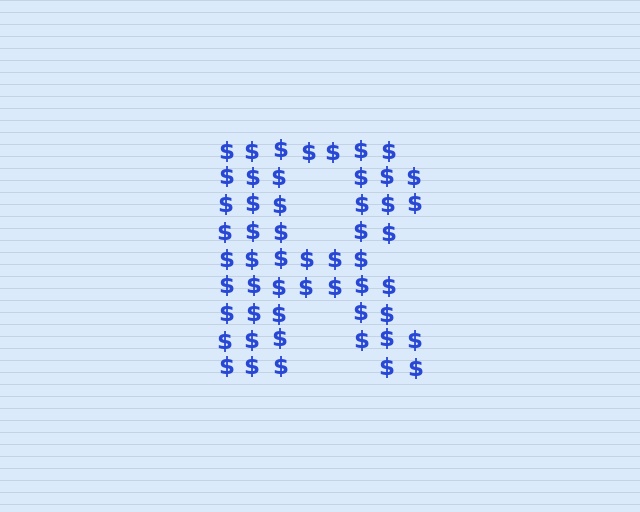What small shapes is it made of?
It is made of small dollar signs.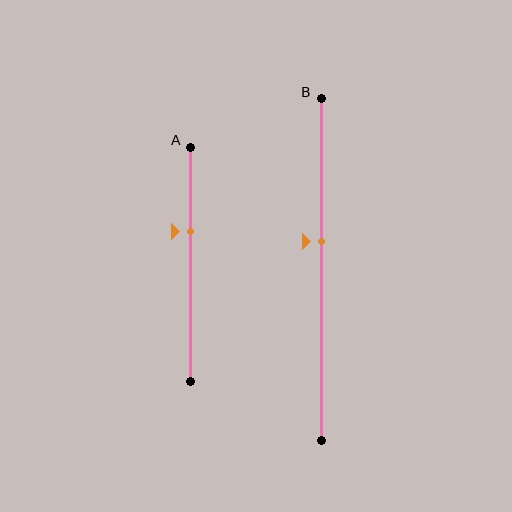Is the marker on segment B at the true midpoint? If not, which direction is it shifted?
No, the marker on segment B is shifted upward by about 8% of the segment length.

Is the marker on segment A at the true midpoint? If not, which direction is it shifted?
No, the marker on segment A is shifted upward by about 14% of the segment length.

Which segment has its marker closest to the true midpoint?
Segment B has its marker closest to the true midpoint.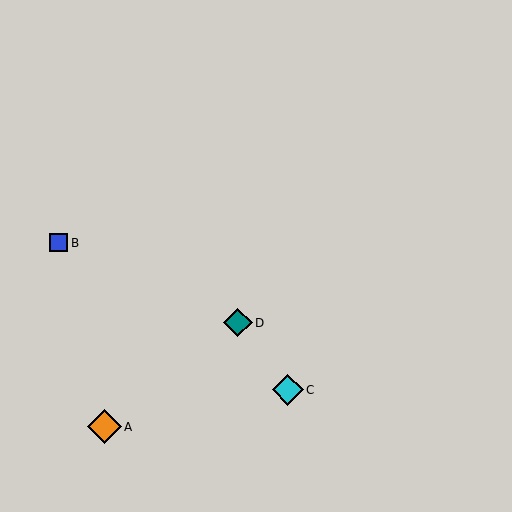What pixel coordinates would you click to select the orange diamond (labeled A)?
Click at (104, 427) to select the orange diamond A.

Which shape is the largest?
The orange diamond (labeled A) is the largest.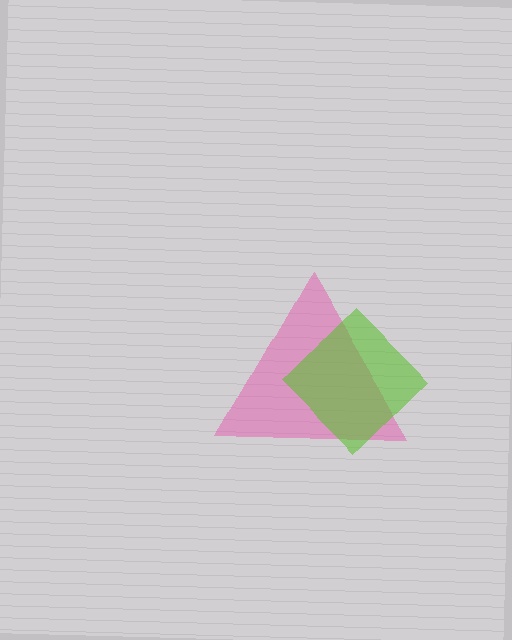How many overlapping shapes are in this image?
There are 2 overlapping shapes in the image.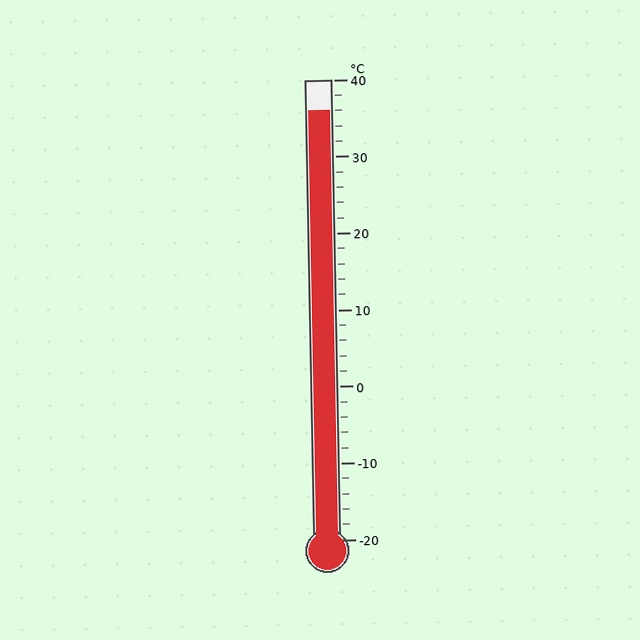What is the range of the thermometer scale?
The thermometer scale ranges from -20°C to 40°C.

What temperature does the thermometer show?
The thermometer shows approximately 36°C.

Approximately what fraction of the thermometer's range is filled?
The thermometer is filled to approximately 95% of its range.